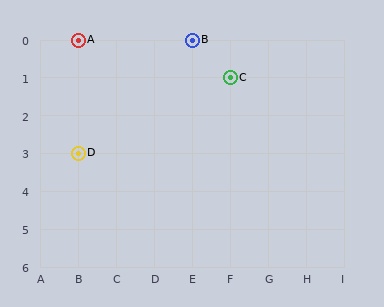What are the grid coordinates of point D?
Point D is at grid coordinates (B, 3).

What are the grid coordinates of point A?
Point A is at grid coordinates (B, 0).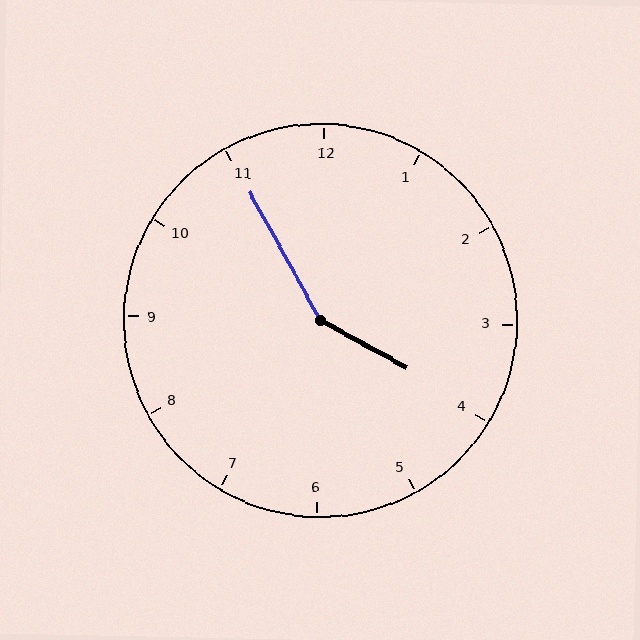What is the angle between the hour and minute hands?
Approximately 148 degrees.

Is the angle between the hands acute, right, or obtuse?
It is obtuse.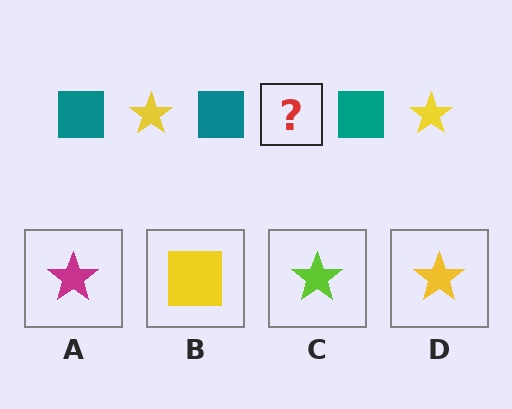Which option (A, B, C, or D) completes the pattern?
D.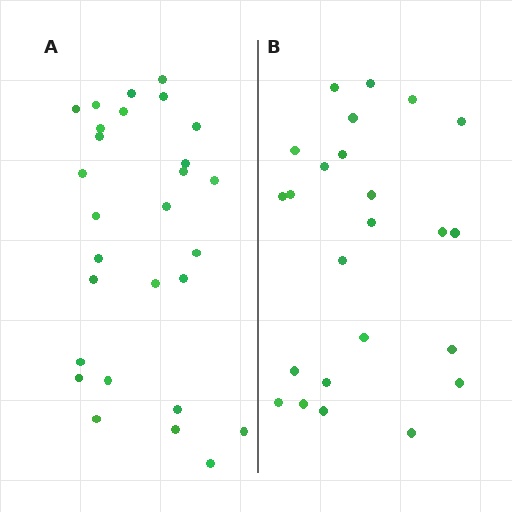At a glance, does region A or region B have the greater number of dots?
Region A (the left region) has more dots.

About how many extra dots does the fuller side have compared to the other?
Region A has about 4 more dots than region B.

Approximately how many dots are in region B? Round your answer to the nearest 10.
About 20 dots. (The exact count is 24, which rounds to 20.)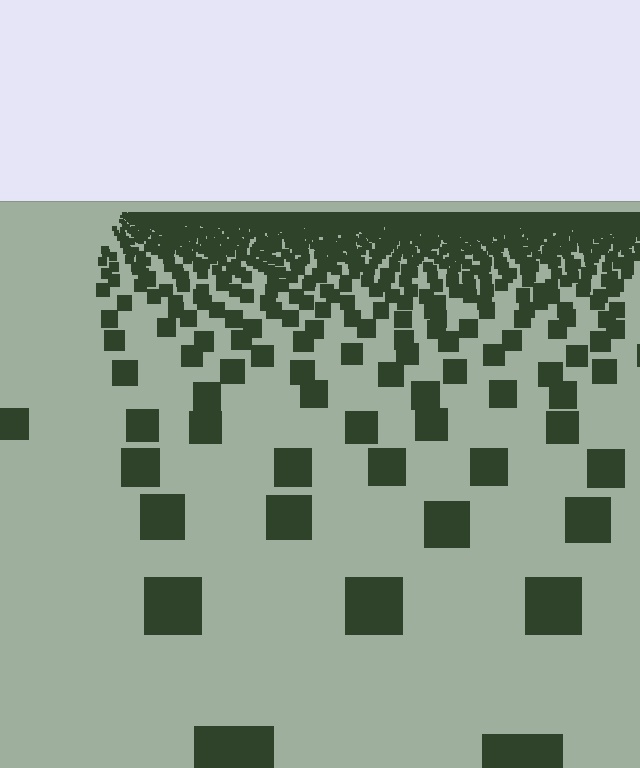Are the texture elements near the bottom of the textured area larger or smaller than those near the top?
Larger. Near the bottom, elements are closer to the viewer and appear at a bigger on-screen size.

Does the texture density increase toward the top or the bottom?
Density increases toward the top.